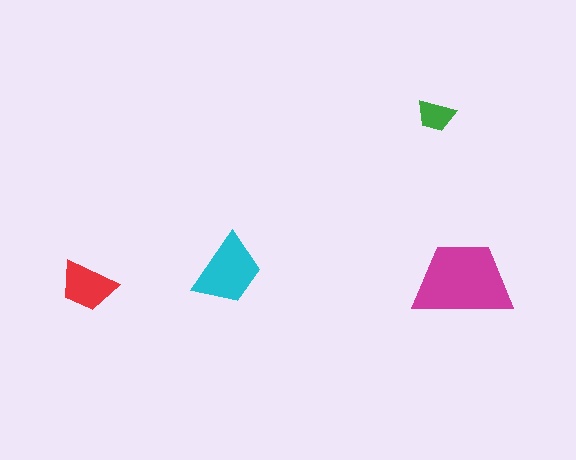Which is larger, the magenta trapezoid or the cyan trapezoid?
The magenta one.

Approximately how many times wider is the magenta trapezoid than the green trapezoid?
About 2.5 times wider.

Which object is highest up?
The green trapezoid is topmost.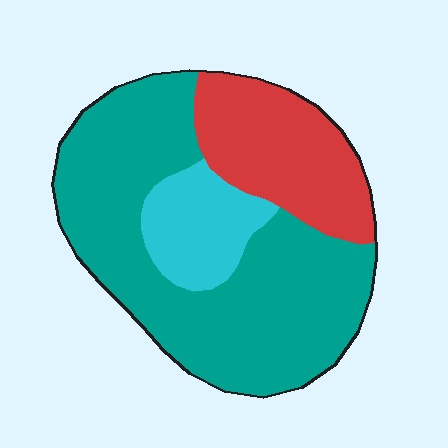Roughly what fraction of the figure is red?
Red takes up less than a quarter of the figure.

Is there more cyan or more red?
Red.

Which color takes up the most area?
Teal, at roughly 60%.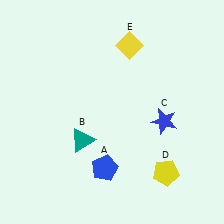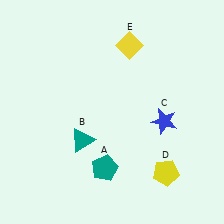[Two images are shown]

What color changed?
The pentagon (A) changed from blue in Image 1 to teal in Image 2.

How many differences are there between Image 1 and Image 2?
There is 1 difference between the two images.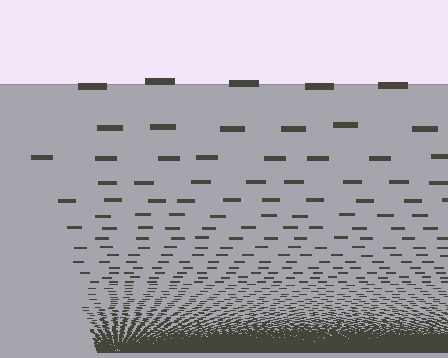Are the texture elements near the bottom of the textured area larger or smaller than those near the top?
Smaller. The gradient is inverted — elements near the bottom are smaller and denser.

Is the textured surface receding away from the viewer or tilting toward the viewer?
The surface appears to tilt toward the viewer. Texture elements get larger and sparser toward the top.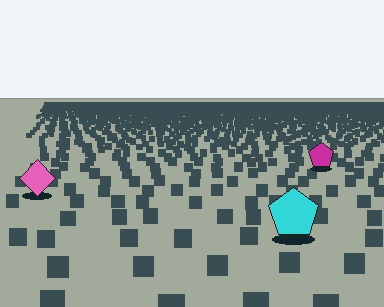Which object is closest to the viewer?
The cyan pentagon is closest. The texture marks near it are larger and more spread out.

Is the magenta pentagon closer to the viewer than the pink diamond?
No. The pink diamond is closer — you can tell from the texture gradient: the ground texture is coarser near it.